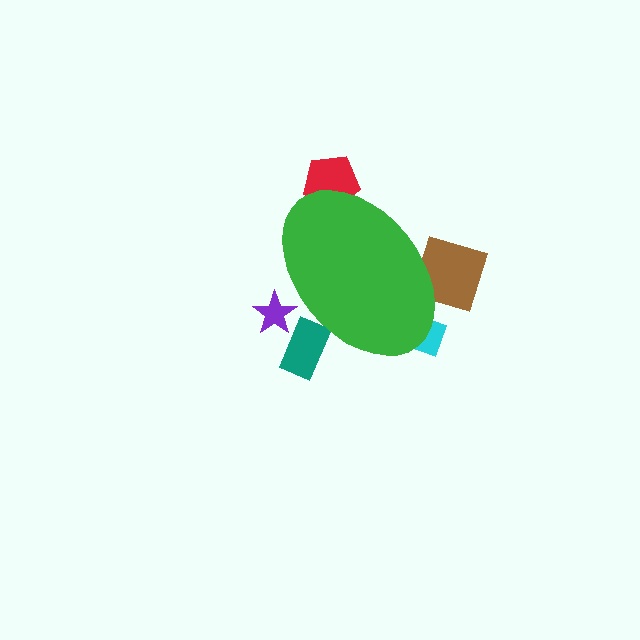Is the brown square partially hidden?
Yes, the brown square is partially hidden behind the green ellipse.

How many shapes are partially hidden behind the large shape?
5 shapes are partially hidden.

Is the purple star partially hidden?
Yes, the purple star is partially hidden behind the green ellipse.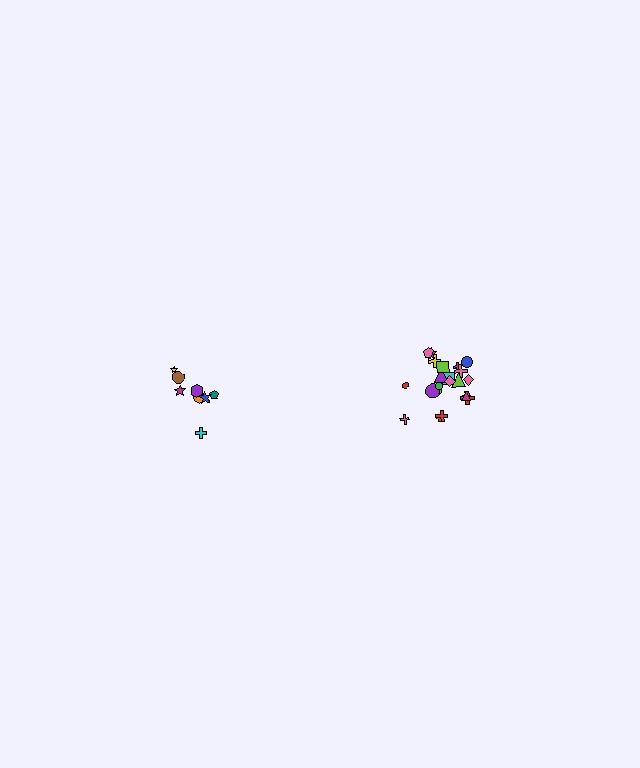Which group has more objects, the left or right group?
The right group.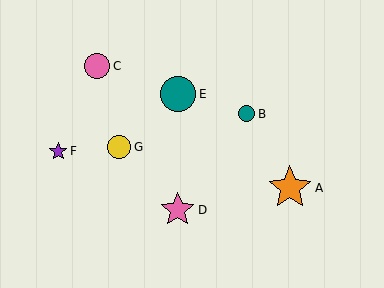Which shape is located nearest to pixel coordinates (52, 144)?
The purple star (labeled F) at (58, 151) is nearest to that location.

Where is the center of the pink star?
The center of the pink star is at (178, 210).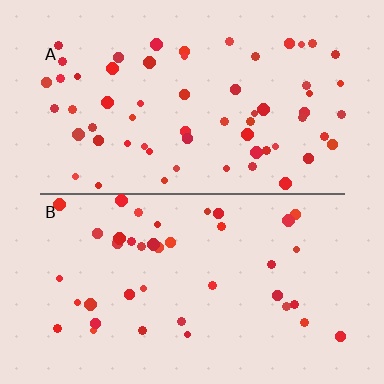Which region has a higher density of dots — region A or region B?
A (the top).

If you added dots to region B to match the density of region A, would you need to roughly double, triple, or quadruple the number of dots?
Approximately double.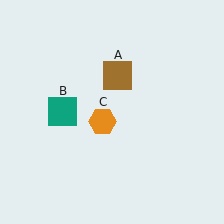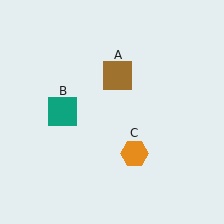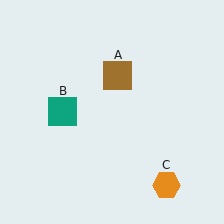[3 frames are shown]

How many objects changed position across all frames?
1 object changed position: orange hexagon (object C).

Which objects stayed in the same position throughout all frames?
Brown square (object A) and teal square (object B) remained stationary.